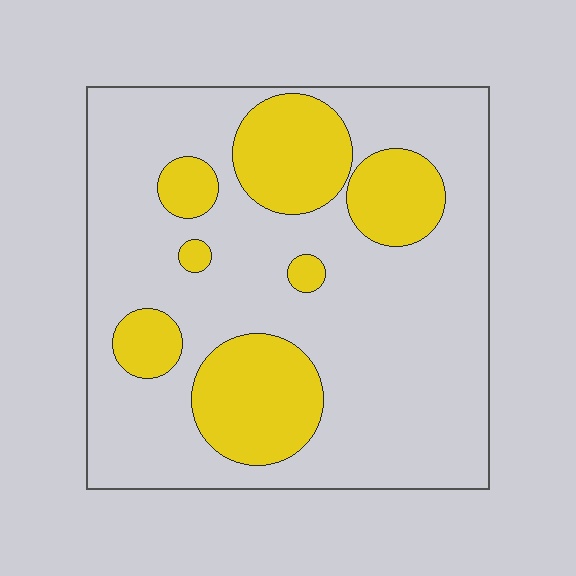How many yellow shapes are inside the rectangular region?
7.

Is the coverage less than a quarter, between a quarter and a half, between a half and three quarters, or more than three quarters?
Between a quarter and a half.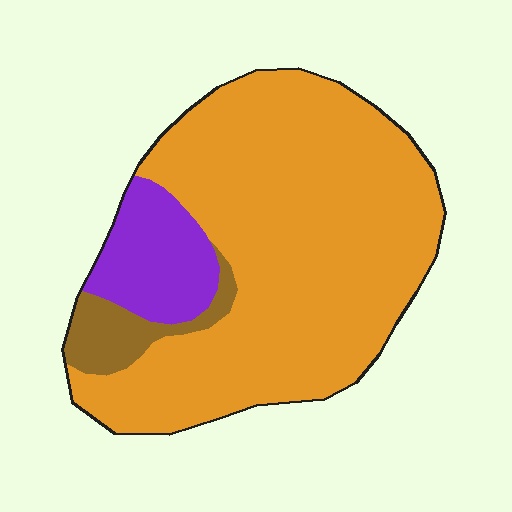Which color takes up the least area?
Brown, at roughly 5%.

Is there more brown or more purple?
Purple.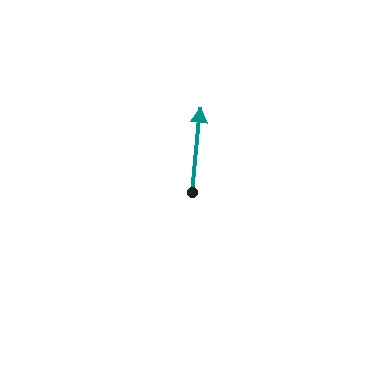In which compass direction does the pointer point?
North.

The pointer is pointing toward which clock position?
Roughly 12 o'clock.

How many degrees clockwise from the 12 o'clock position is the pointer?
Approximately 6 degrees.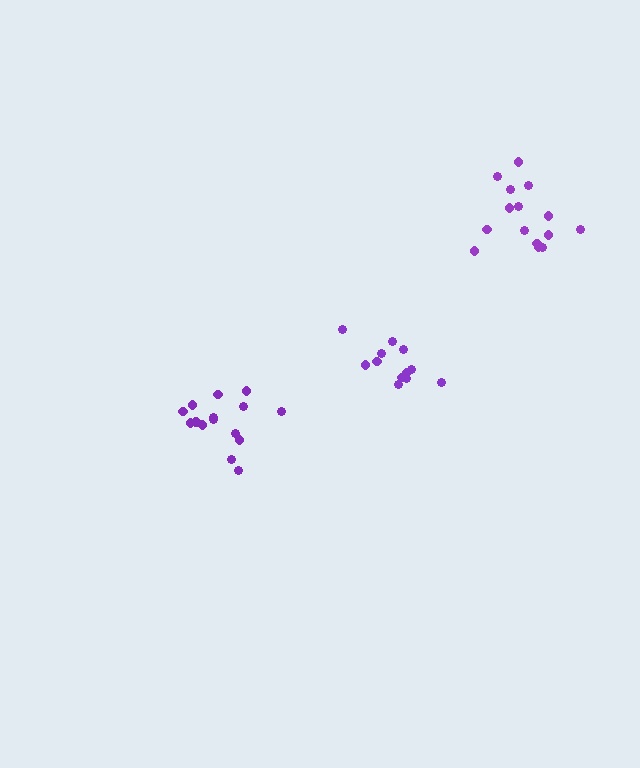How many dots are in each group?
Group 1: 15 dots, Group 2: 15 dots, Group 3: 12 dots (42 total).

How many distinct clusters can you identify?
There are 3 distinct clusters.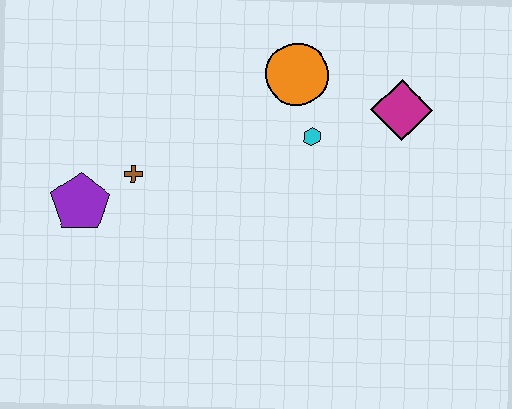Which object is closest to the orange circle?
The cyan hexagon is closest to the orange circle.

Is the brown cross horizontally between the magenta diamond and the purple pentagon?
Yes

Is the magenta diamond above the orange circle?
No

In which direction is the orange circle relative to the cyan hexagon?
The orange circle is above the cyan hexagon.